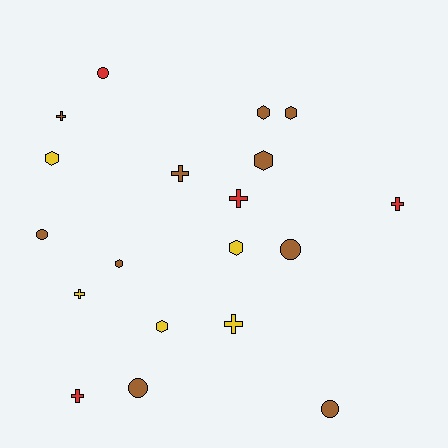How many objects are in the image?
There are 19 objects.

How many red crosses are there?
There are 3 red crosses.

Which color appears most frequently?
Brown, with 10 objects.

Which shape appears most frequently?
Hexagon, with 7 objects.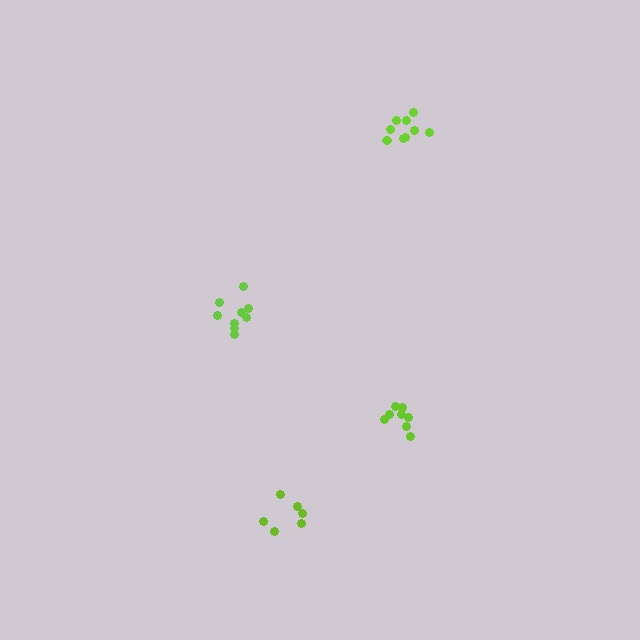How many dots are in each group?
Group 1: 8 dots, Group 2: 9 dots, Group 3: 6 dots, Group 4: 9 dots (32 total).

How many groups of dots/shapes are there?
There are 4 groups.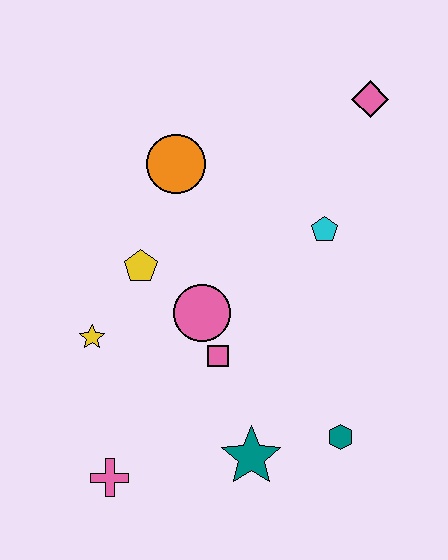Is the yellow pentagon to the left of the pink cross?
No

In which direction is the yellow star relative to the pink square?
The yellow star is to the left of the pink square.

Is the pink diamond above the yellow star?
Yes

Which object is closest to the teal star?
The teal hexagon is closest to the teal star.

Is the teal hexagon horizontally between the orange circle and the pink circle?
No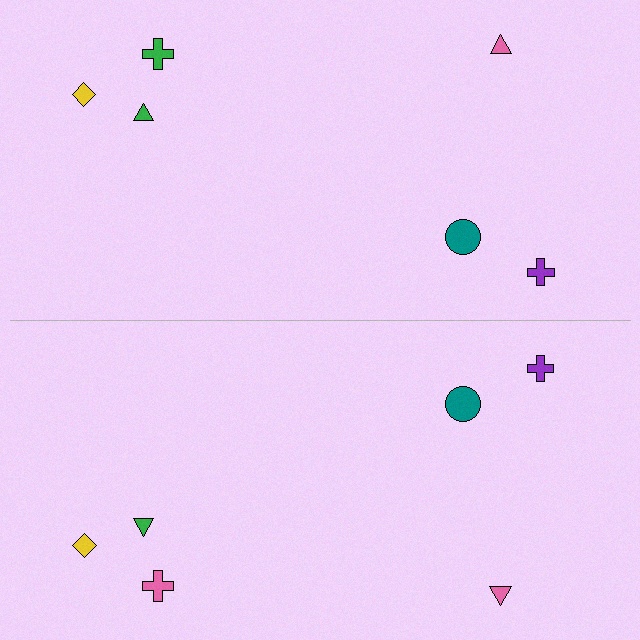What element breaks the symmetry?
The pink cross on the bottom side breaks the symmetry — its mirror counterpart is green.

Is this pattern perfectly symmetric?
No, the pattern is not perfectly symmetric. The pink cross on the bottom side breaks the symmetry — its mirror counterpart is green.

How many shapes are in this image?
There are 12 shapes in this image.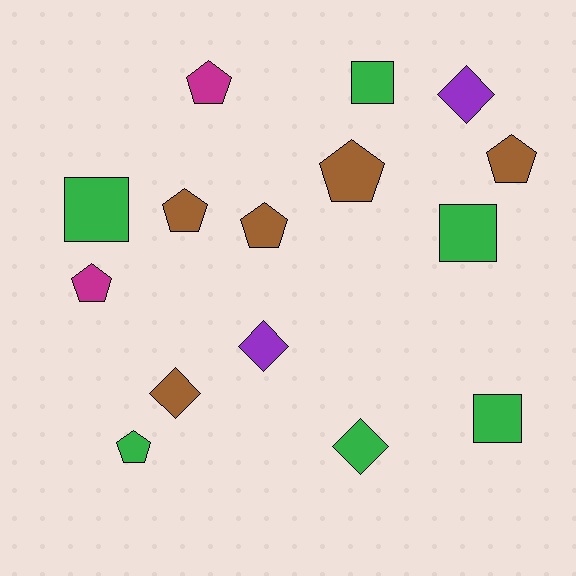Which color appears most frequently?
Green, with 6 objects.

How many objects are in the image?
There are 15 objects.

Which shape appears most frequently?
Pentagon, with 7 objects.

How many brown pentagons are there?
There are 4 brown pentagons.